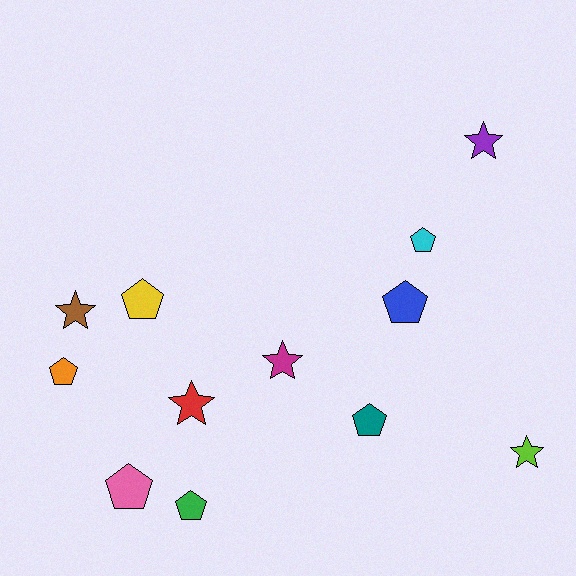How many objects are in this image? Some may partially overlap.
There are 12 objects.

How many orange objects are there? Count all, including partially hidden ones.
There is 1 orange object.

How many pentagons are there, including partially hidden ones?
There are 7 pentagons.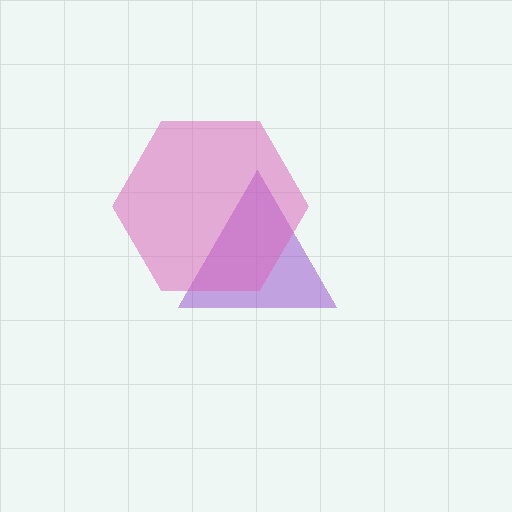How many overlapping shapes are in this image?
There are 2 overlapping shapes in the image.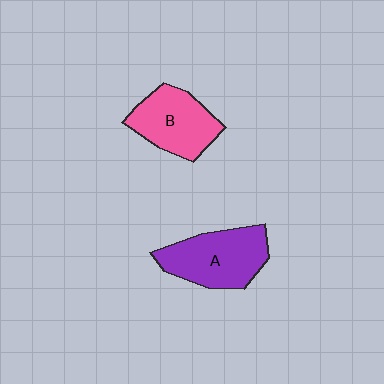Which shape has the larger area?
Shape A (purple).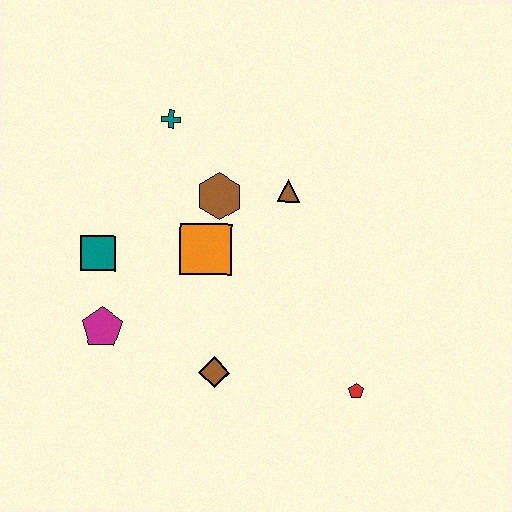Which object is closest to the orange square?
The brown hexagon is closest to the orange square.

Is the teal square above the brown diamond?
Yes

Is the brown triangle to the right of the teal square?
Yes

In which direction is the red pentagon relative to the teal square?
The red pentagon is to the right of the teal square.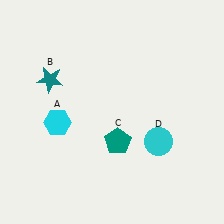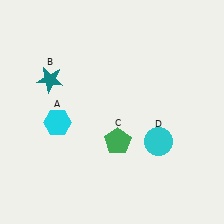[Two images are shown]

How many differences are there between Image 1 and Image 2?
There is 1 difference between the two images.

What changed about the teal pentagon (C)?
In Image 1, C is teal. In Image 2, it changed to green.